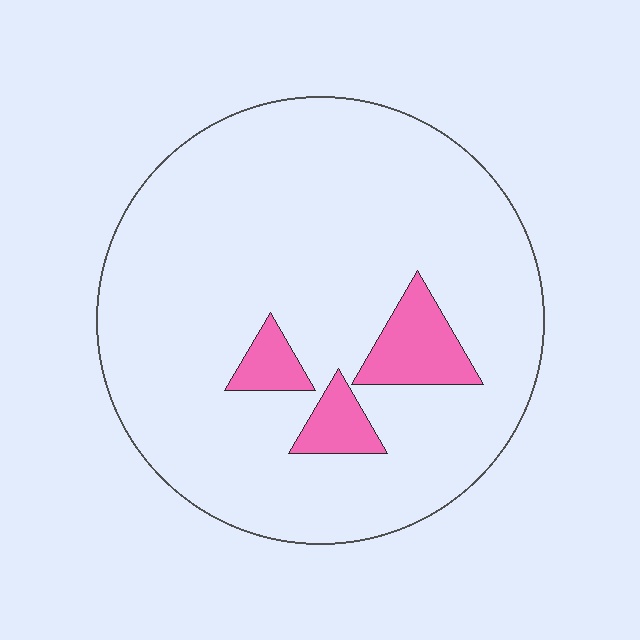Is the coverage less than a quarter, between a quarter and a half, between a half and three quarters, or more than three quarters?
Less than a quarter.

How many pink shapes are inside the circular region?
3.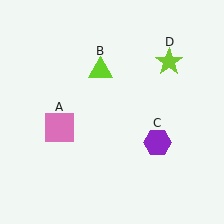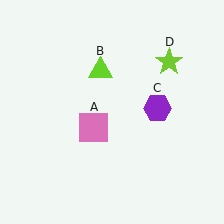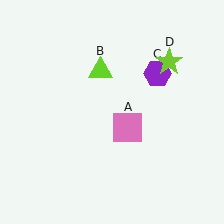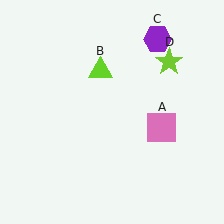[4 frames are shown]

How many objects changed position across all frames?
2 objects changed position: pink square (object A), purple hexagon (object C).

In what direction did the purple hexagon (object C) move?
The purple hexagon (object C) moved up.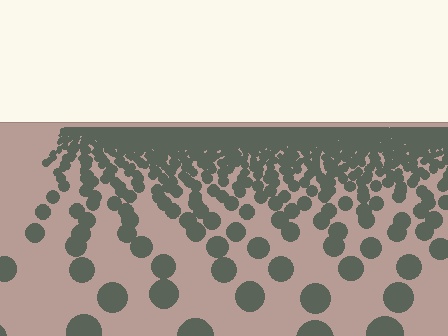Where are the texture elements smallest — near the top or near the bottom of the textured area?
Near the top.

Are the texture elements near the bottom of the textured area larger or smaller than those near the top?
Larger. Near the bottom, elements are closer to the viewer and appear at a bigger on-screen size.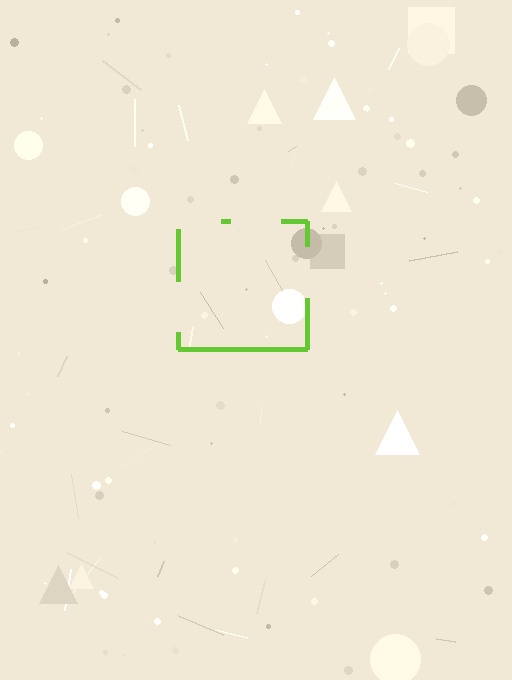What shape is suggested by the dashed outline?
The dashed outline suggests a square.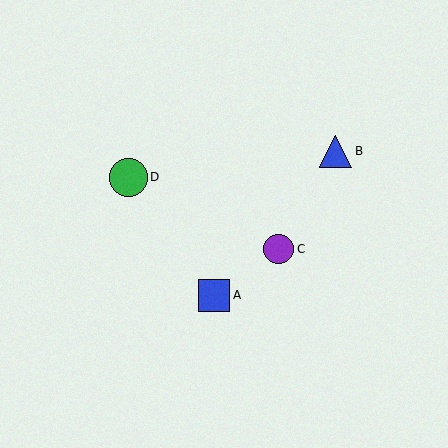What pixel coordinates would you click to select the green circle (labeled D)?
Click at (128, 177) to select the green circle D.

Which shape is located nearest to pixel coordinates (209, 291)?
The blue square (labeled A) at (214, 295) is nearest to that location.